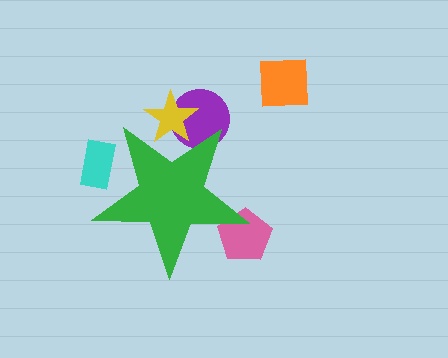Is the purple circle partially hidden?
Yes, the purple circle is partially hidden behind the green star.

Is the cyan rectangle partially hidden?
Yes, the cyan rectangle is partially hidden behind the green star.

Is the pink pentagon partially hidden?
Yes, the pink pentagon is partially hidden behind the green star.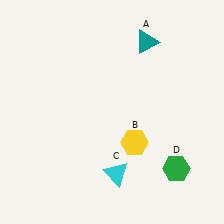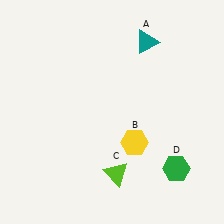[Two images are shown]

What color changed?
The triangle (C) changed from cyan in Image 1 to lime in Image 2.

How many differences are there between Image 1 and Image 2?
There is 1 difference between the two images.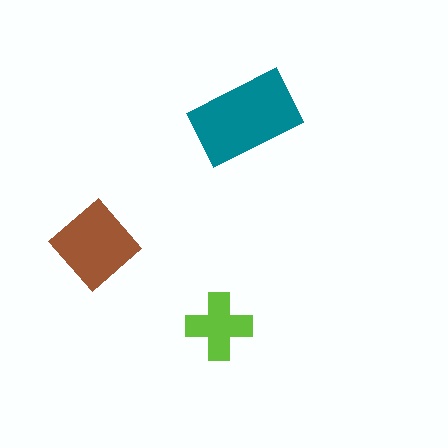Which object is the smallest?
The lime cross.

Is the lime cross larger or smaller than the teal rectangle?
Smaller.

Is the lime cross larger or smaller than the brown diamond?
Smaller.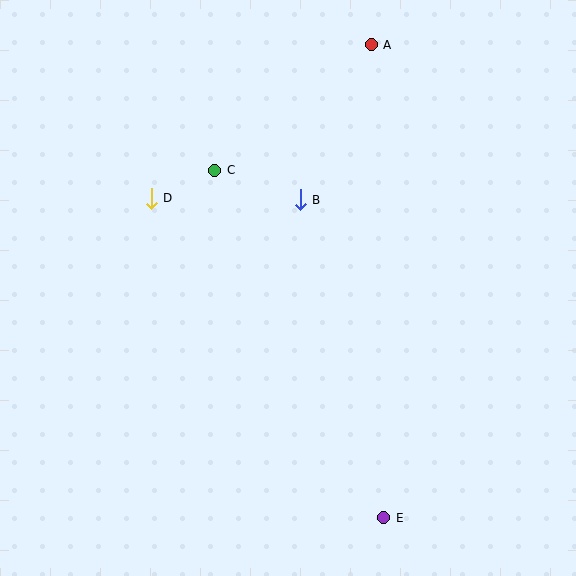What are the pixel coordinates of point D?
Point D is at (151, 198).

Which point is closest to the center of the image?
Point B at (300, 200) is closest to the center.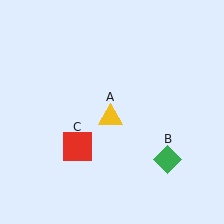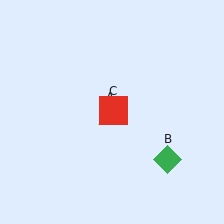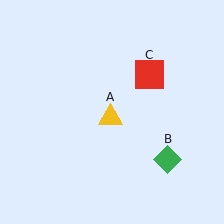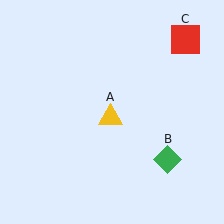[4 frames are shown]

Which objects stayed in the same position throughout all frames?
Yellow triangle (object A) and green diamond (object B) remained stationary.